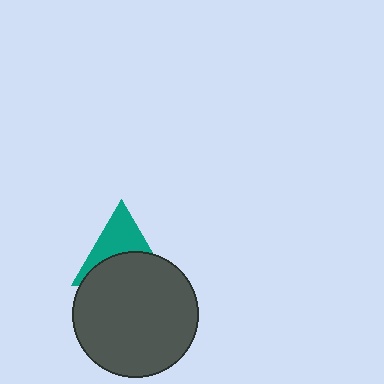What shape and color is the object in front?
The object in front is a dark gray circle.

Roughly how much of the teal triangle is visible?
About half of it is visible (roughly 48%).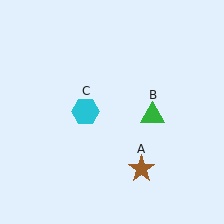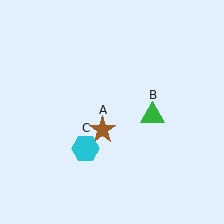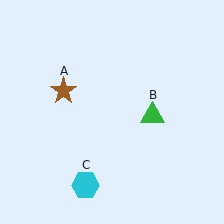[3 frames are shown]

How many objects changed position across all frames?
2 objects changed position: brown star (object A), cyan hexagon (object C).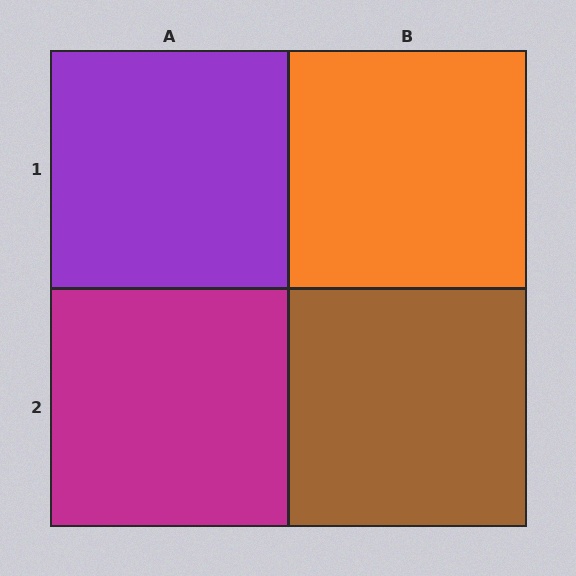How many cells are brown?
1 cell is brown.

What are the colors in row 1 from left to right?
Purple, orange.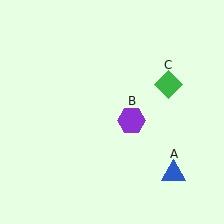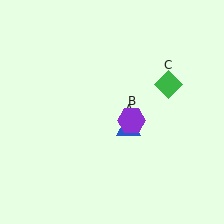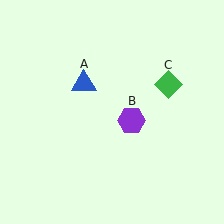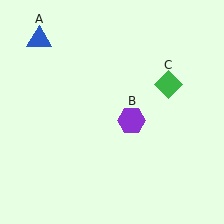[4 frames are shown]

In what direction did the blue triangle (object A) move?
The blue triangle (object A) moved up and to the left.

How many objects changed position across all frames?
1 object changed position: blue triangle (object A).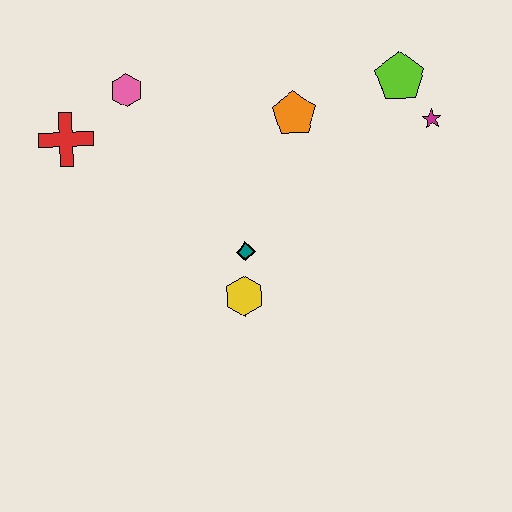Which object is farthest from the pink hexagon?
The magenta star is farthest from the pink hexagon.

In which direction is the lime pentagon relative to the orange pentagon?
The lime pentagon is to the right of the orange pentagon.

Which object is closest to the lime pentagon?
The magenta star is closest to the lime pentagon.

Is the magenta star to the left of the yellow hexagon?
No